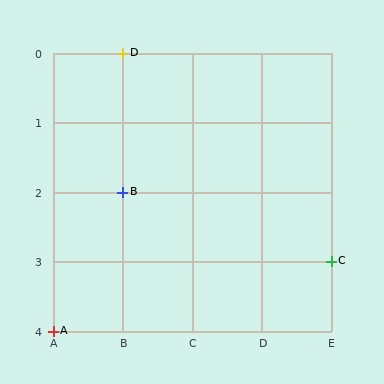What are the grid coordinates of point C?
Point C is at grid coordinates (E, 3).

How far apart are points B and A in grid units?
Points B and A are 1 column and 2 rows apart (about 2.2 grid units diagonally).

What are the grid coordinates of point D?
Point D is at grid coordinates (B, 0).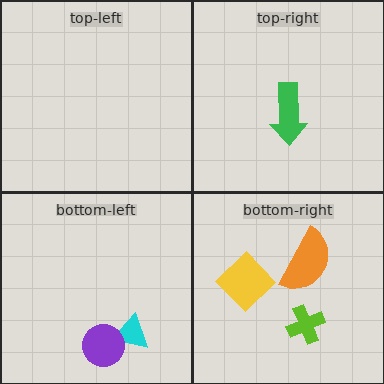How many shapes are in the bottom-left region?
2.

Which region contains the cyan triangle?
The bottom-left region.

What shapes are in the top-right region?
The green arrow.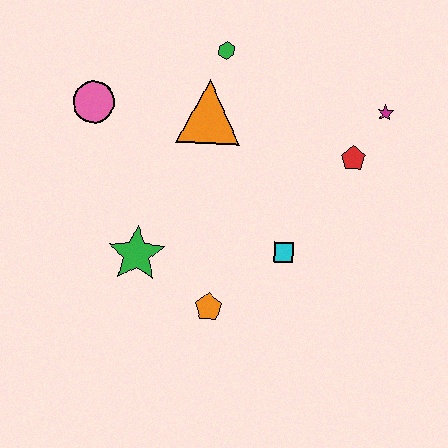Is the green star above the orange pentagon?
Yes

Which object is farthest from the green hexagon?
The orange pentagon is farthest from the green hexagon.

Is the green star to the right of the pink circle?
Yes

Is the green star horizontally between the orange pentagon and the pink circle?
Yes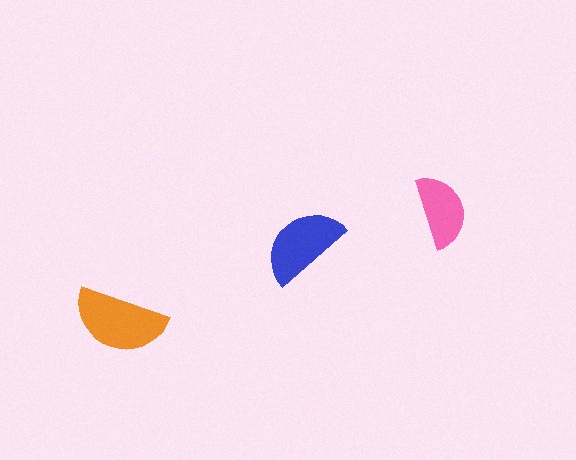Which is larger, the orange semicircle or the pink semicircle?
The orange one.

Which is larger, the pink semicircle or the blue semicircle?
The blue one.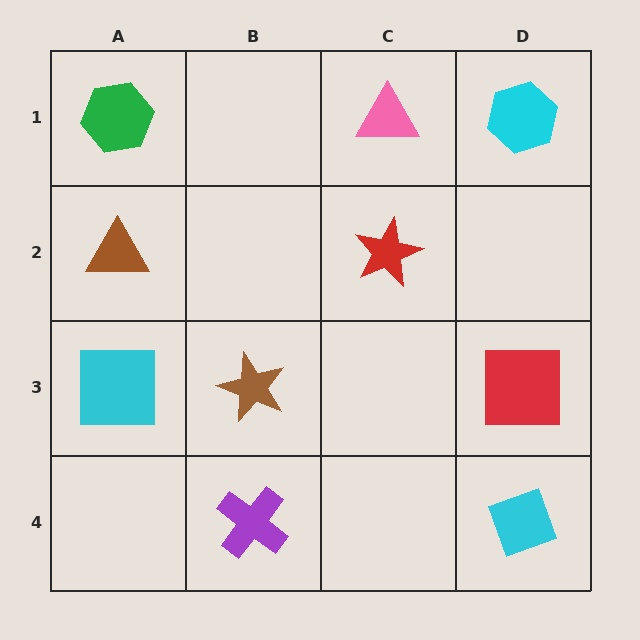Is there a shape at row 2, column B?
No, that cell is empty.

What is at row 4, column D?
A cyan diamond.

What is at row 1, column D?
A cyan hexagon.